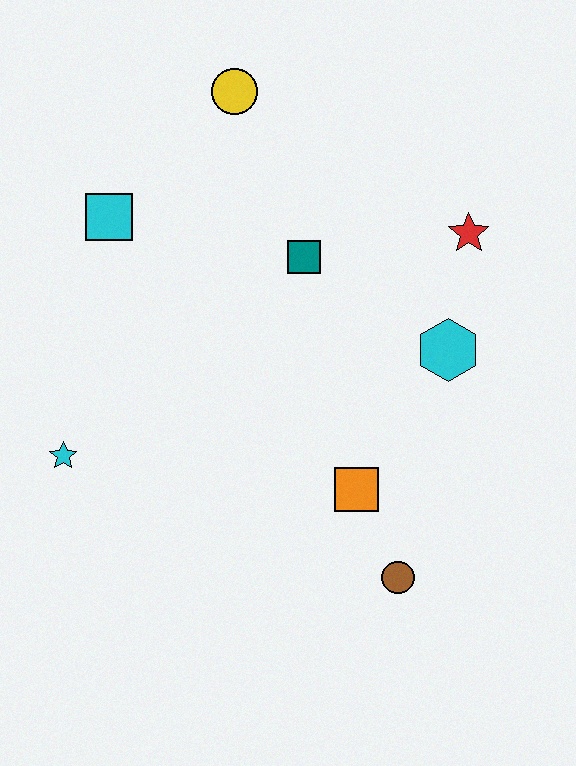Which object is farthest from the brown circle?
The yellow circle is farthest from the brown circle.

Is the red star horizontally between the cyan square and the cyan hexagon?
No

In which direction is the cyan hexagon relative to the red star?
The cyan hexagon is below the red star.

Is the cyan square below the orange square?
No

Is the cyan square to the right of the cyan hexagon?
No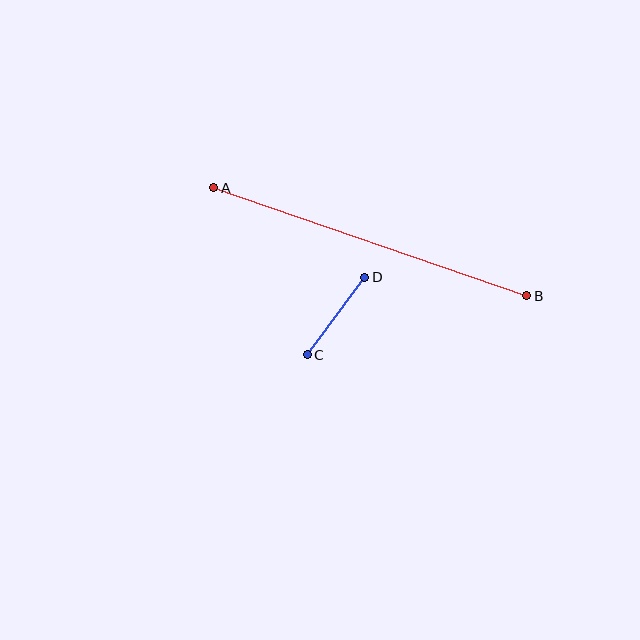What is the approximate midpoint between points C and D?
The midpoint is at approximately (336, 316) pixels.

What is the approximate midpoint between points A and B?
The midpoint is at approximately (370, 242) pixels.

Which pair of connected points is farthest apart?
Points A and B are farthest apart.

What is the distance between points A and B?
The distance is approximately 331 pixels.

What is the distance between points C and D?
The distance is approximately 96 pixels.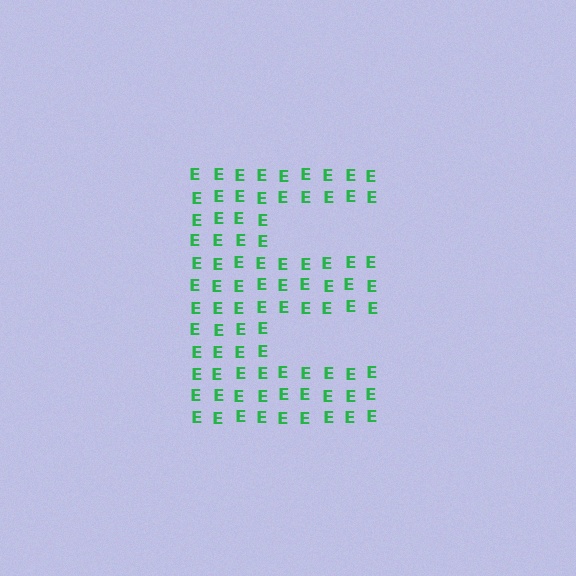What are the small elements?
The small elements are letter E's.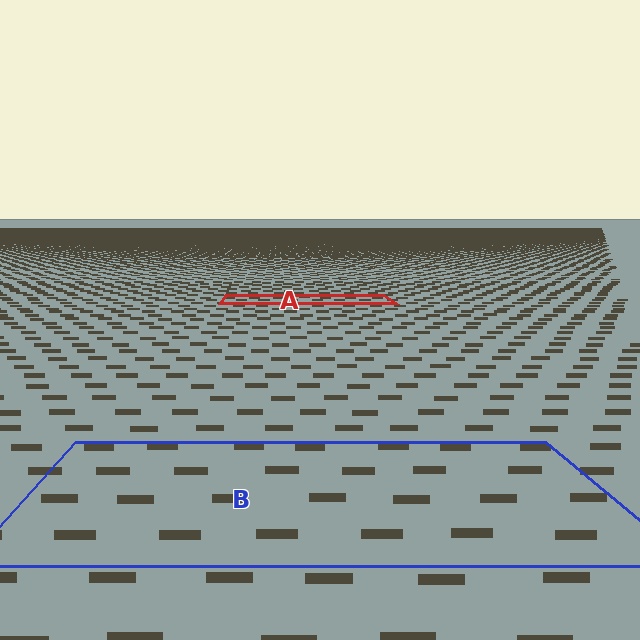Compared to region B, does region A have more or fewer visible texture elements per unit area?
Region A has more texture elements per unit area — they are packed more densely because it is farther away.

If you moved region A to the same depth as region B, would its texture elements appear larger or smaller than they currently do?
They would appear larger. At a closer depth, the same texture elements are projected at a bigger on-screen size.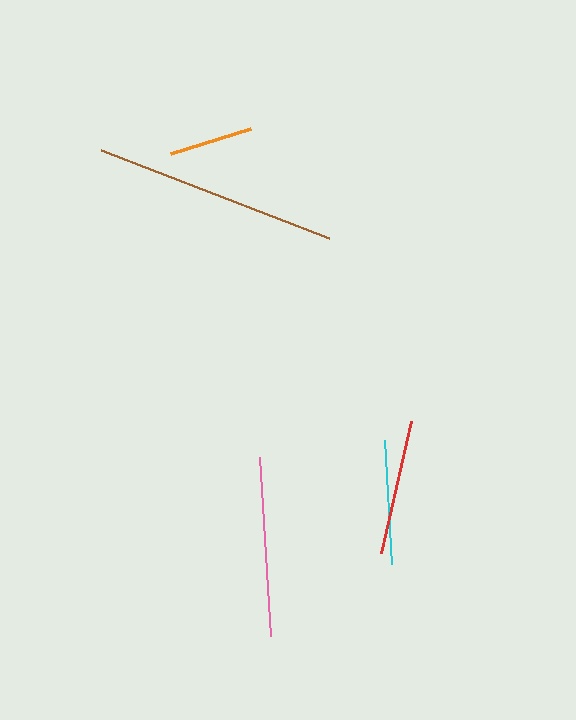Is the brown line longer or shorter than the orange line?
The brown line is longer than the orange line.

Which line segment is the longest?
The brown line is the longest at approximately 244 pixels.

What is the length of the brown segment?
The brown segment is approximately 244 pixels long.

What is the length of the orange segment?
The orange segment is approximately 84 pixels long.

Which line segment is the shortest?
The orange line is the shortest at approximately 84 pixels.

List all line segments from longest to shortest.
From longest to shortest: brown, pink, red, cyan, orange.